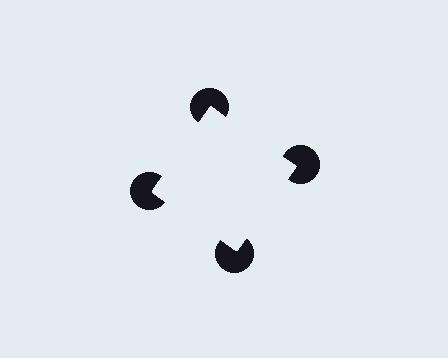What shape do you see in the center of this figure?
An illusory square — its edges are inferred from the aligned wedge cuts in the pac-man discs, not physically drawn.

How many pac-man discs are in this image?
There are 4 — one at each vertex of the illusory square.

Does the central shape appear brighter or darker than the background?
It typically appears slightly brighter than the background, even though no actual brightness change is drawn.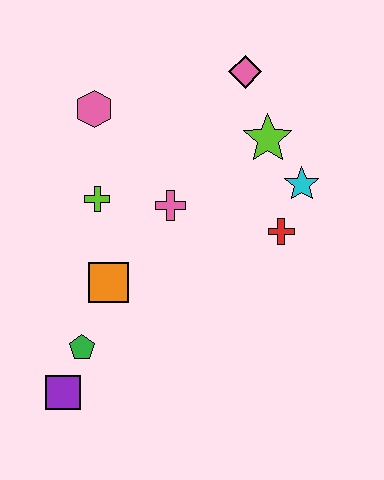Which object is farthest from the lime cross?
The cyan star is farthest from the lime cross.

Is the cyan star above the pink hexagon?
No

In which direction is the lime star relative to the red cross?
The lime star is above the red cross.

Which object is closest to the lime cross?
The pink cross is closest to the lime cross.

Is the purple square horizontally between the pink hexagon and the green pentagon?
No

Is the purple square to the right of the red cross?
No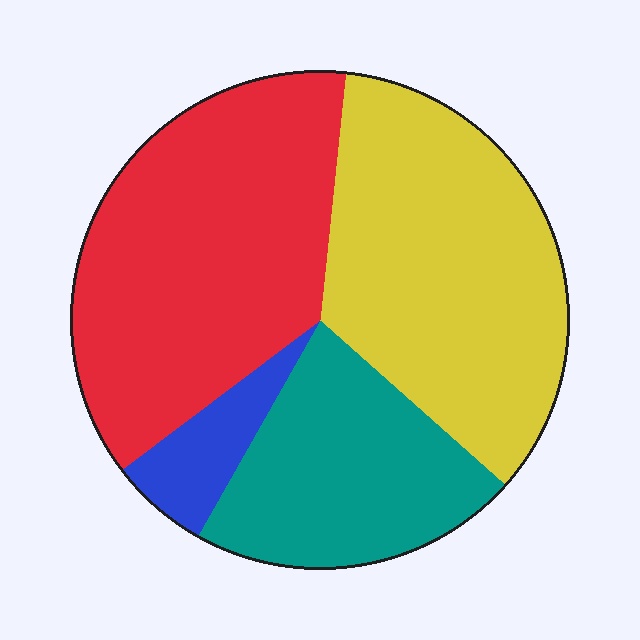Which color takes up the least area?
Blue, at roughly 5%.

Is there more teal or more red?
Red.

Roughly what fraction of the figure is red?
Red takes up about three eighths (3/8) of the figure.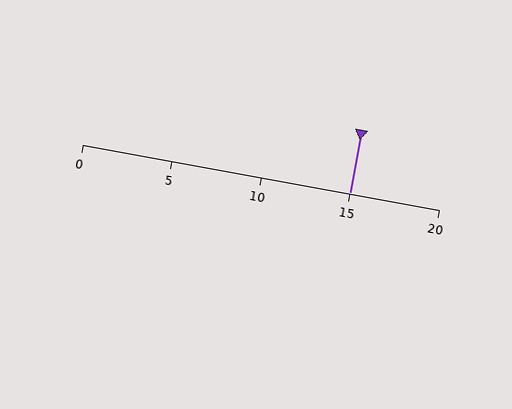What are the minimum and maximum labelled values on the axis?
The axis runs from 0 to 20.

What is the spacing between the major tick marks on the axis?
The major ticks are spaced 5 apart.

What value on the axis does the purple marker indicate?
The marker indicates approximately 15.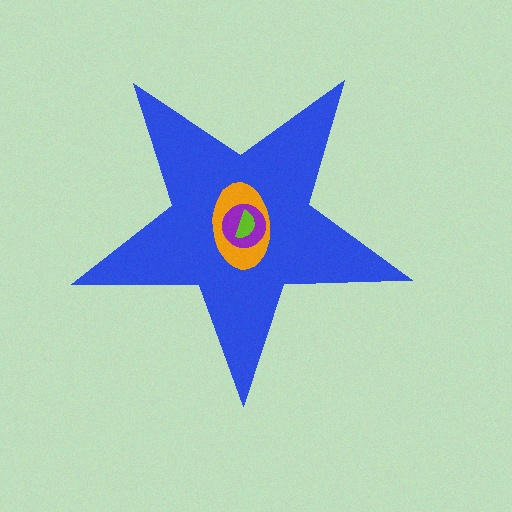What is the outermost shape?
The blue star.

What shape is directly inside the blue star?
The orange ellipse.